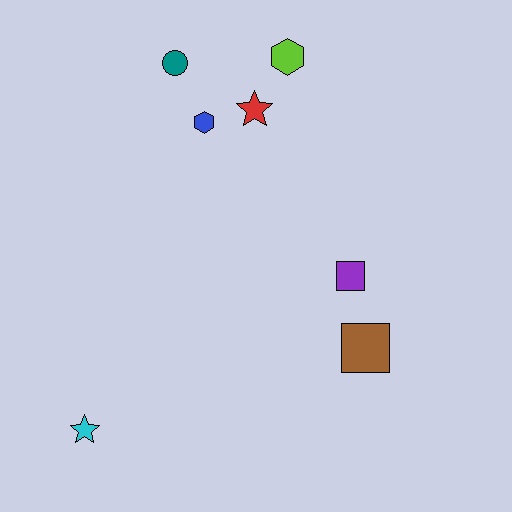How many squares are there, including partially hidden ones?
There are 2 squares.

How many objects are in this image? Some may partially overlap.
There are 7 objects.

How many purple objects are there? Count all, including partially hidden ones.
There is 1 purple object.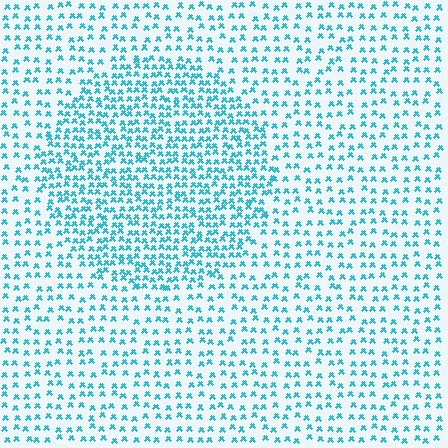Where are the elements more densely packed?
The elements are more densely packed inside the circle boundary.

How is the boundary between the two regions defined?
The boundary is defined by a change in element density (approximately 1.9x ratio). All elements are the same color, size, and shape.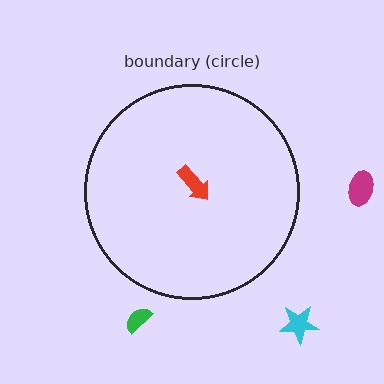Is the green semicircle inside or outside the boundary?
Outside.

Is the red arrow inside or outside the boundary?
Inside.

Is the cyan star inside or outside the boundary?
Outside.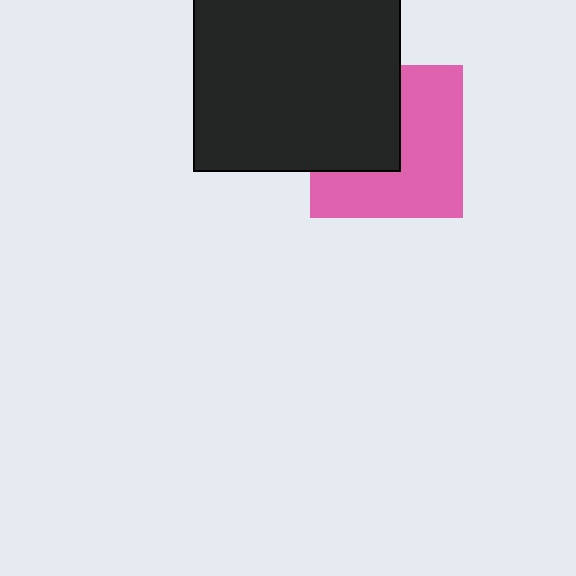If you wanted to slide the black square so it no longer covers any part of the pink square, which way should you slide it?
Slide it left — that is the most direct way to separate the two shapes.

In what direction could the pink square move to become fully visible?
The pink square could move right. That would shift it out from behind the black square entirely.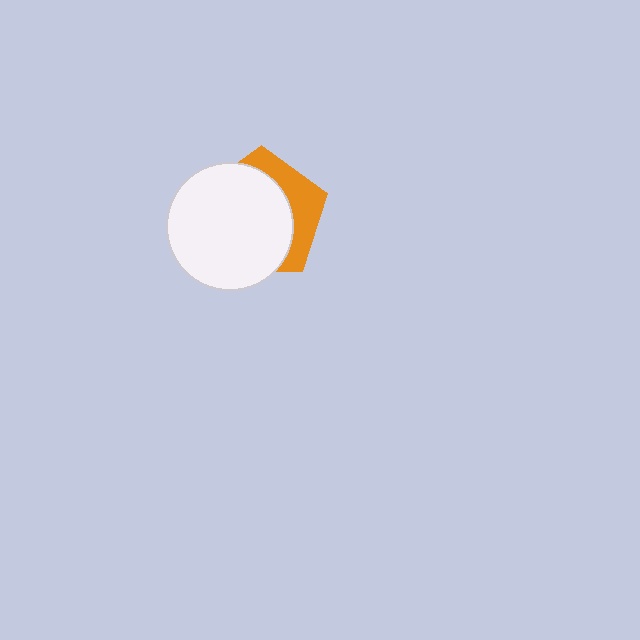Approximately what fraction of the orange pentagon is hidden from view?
Roughly 69% of the orange pentagon is hidden behind the white circle.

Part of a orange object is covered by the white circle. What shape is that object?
It is a pentagon.